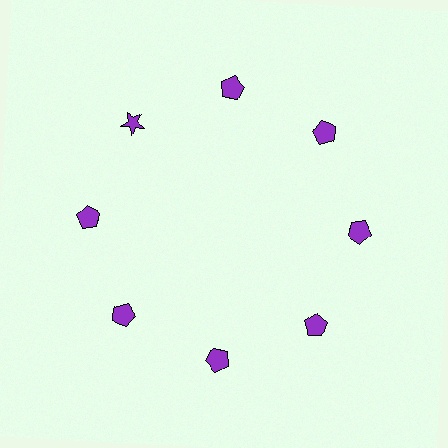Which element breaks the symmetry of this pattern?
The purple star at roughly the 10 o'clock position breaks the symmetry. All other shapes are purple pentagons.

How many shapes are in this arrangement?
There are 8 shapes arranged in a ring pattern.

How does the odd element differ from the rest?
It has a different shape: star instead of pentagon.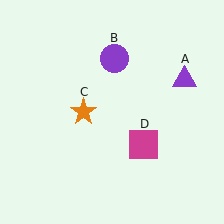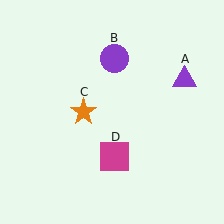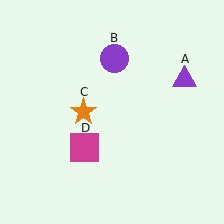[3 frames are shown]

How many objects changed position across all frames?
1 object changed position: magenta square (object D).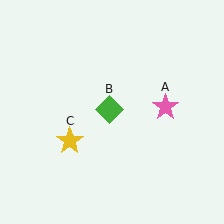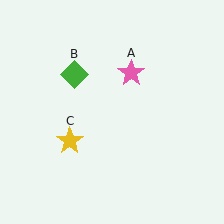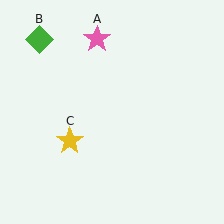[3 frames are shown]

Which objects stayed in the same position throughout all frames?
Yellow star (object C) remained stationary.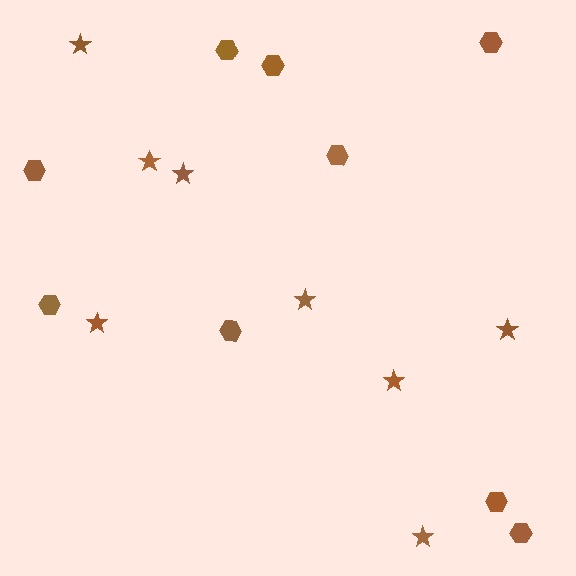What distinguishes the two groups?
There are 2 groups: one group of stars (8) and one group of hexagons (9).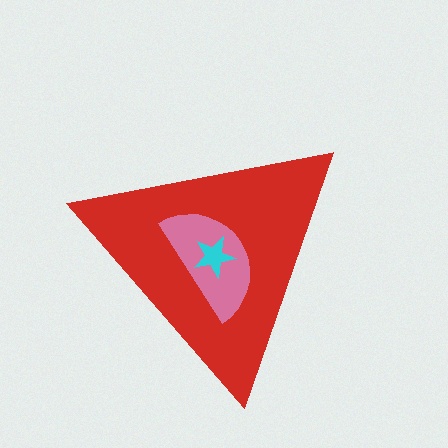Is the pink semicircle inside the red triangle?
Yes.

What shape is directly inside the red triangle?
The pink semicircle.